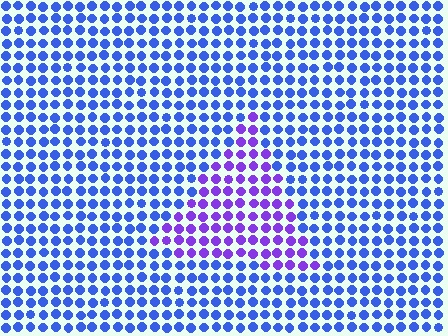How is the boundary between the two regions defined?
The boundary is defined purely by a slight shift in hue (about 41 degrees). Spacing, size, and orientation are identical on both sides.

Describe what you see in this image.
The image is filled with small blue elements in a uniform arrangement. A triangle-shaped region is visible where the elements are tinted to a slightly different hue, forming a subtle color boundary.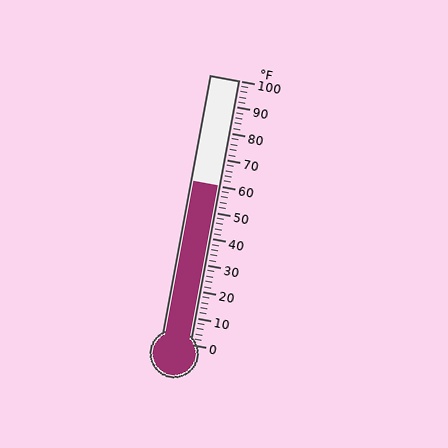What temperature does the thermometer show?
The thermometer shows approximately 60°F.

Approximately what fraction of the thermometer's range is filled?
The thermometer is filled to approximately 60% of its range.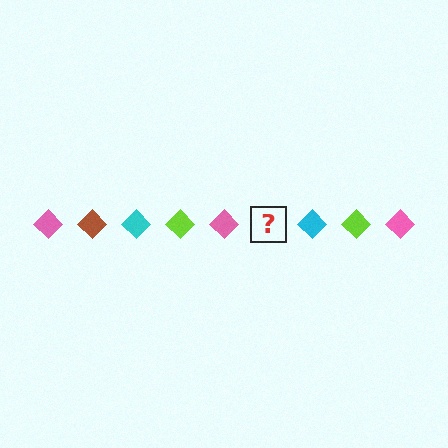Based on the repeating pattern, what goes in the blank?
The blank should be a brown diamond.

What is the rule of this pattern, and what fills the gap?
The rule is that the pattern cycles through pink, brown, cyan, lime diamonds. The gap should be filled with a brown diamond.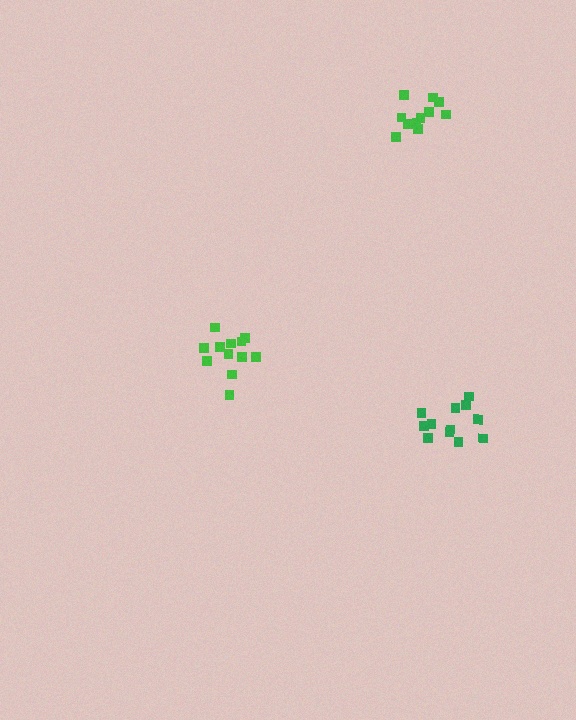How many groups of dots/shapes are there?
There are 3 groups.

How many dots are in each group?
Group 1: 12 dots, Group 2: 12 dots, Group 3: 11 dots (35 total).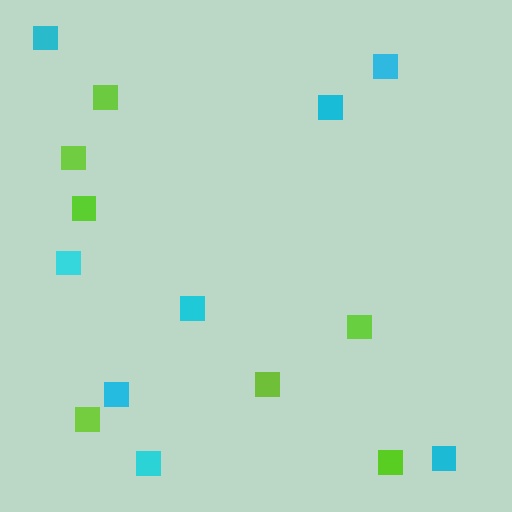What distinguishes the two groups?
There are 2 groups: one group of lime squares (7) and one group of cyan squares (8).